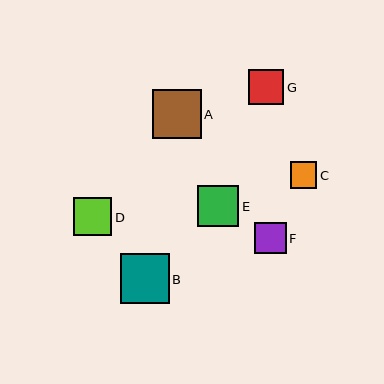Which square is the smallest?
Square C is the smallest with a size of approximately 26 pixels.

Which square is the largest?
Square B is the largest with a size of approximately 49 pixels.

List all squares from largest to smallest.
From largest to smallest: B, A, E, D, G, F, C.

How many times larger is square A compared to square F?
Square A is approximately 1.6 times the size of square F.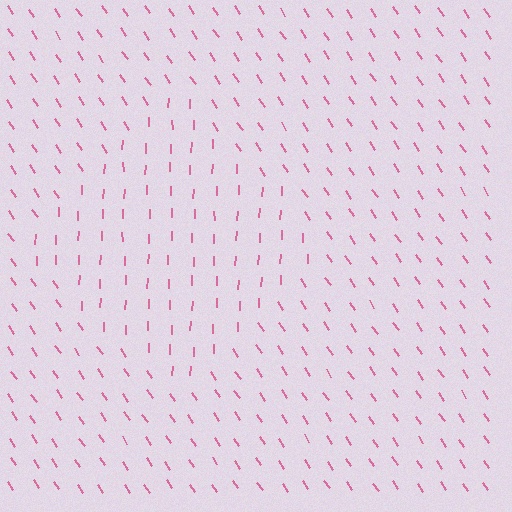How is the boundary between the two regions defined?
The boundary is defined purely by a change in line orientation (approximately 36 degrees difference). All lines are the same color and thickness.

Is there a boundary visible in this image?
Yes, there is a texture boundary formed by a change in line orientation.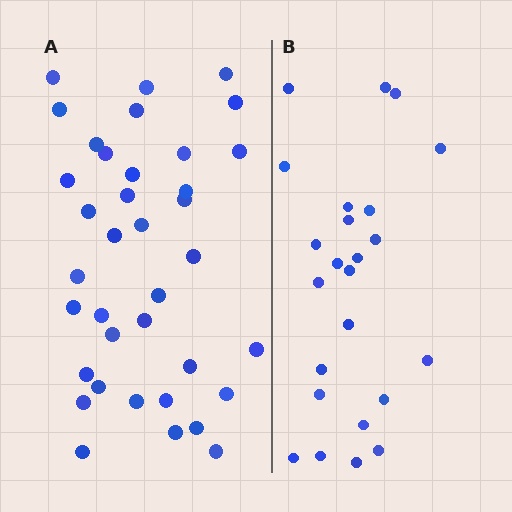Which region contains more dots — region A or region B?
Region A (the left region) has more dots.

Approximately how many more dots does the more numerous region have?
Region A has approximately 15 more dots than region B.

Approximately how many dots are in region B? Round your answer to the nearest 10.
About 20 dots. (The exact count is 24, which rounds to 20.)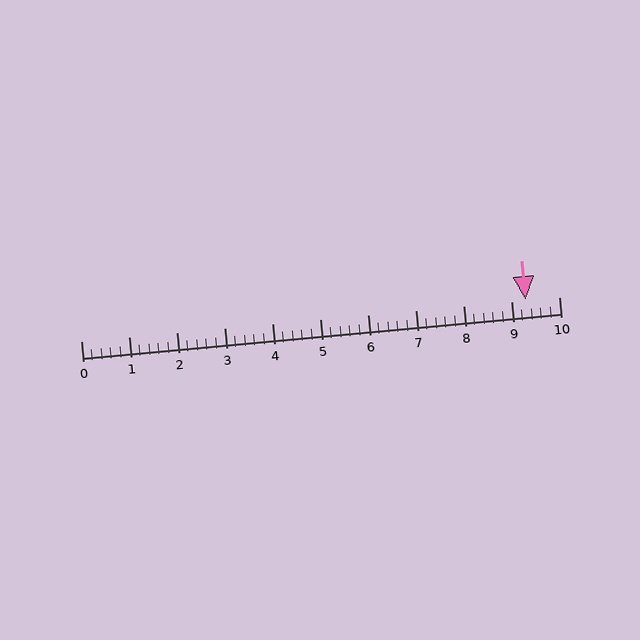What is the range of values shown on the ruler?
The ruler shows values from 0 to 10.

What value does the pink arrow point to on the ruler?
The pink arrow points to approximately 9.3.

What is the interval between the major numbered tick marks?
The major tick marks are spaced 1 units apart.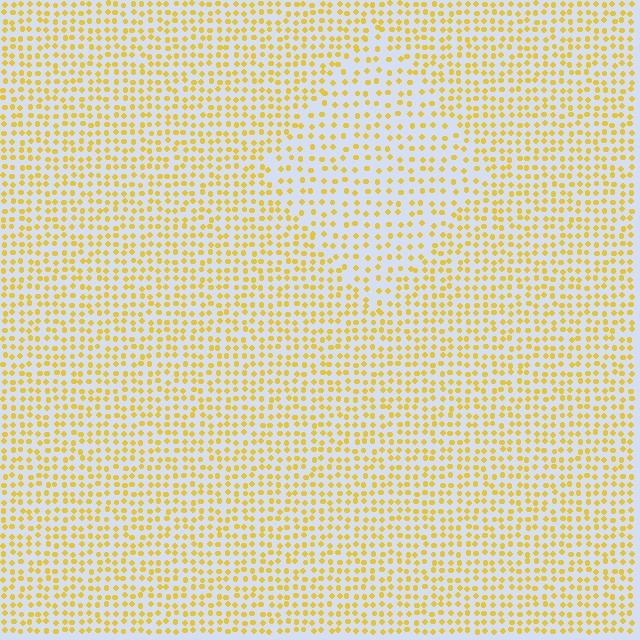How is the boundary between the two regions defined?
The boundary is defined by a change in element density (approximately 1.6x ratio). All elements are the same color, size, and shape.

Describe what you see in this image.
The image contains small yellow elements arranged at two different densities. A diamond-shaped region is visible where the elements are less densely packed than the surrounding area.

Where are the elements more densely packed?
The elements are more densely packed outside the diamond boundary.